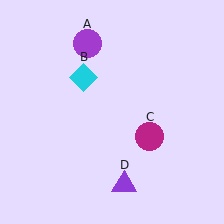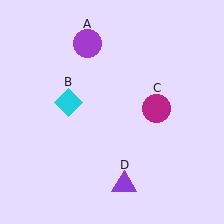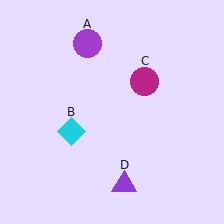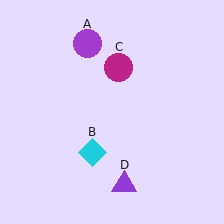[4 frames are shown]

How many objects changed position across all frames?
2 objects changed position: cyan diamond (object B), magenta circle (object C).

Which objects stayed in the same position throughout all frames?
Purple circle (object A) and purple triangle (object D) remained stationary.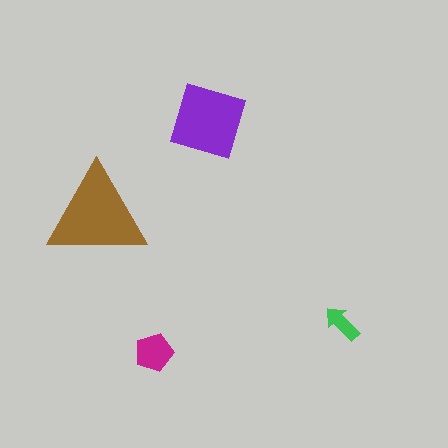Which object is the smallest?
The green arrow.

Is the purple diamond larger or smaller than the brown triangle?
Smaller.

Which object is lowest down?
The magenta pentagon is bottommost.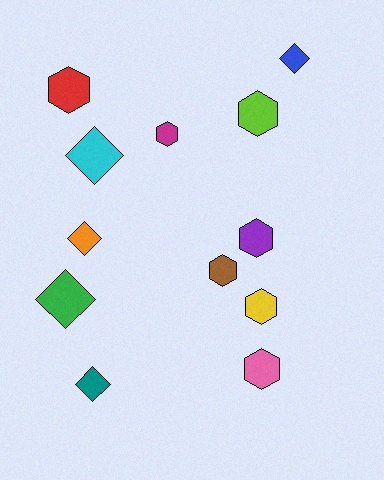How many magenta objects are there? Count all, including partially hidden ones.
There is 1 magenta object.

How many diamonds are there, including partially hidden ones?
There are 5 diamonds.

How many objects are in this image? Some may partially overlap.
There are 12 objects.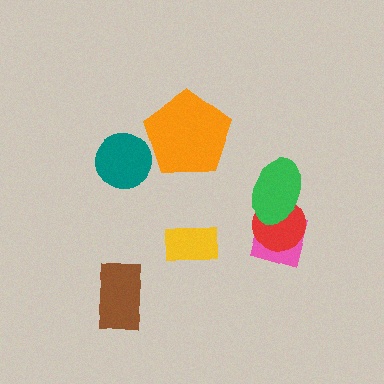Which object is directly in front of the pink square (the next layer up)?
The red circle is directly in front of the pink square.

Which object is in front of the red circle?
The green ellipse is in front of the red circle.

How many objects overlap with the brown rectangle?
0 objects overlap with the brown rectangle.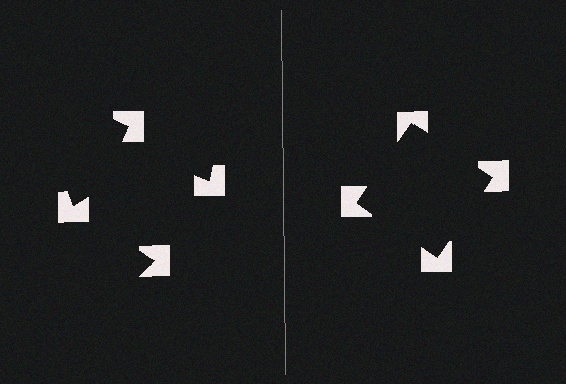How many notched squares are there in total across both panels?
8 — 4 on each side.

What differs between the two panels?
The notched squares are positioned identically on both sides; only the wedge orientations differ. On the right they align to a square; on the left they are misaligned.